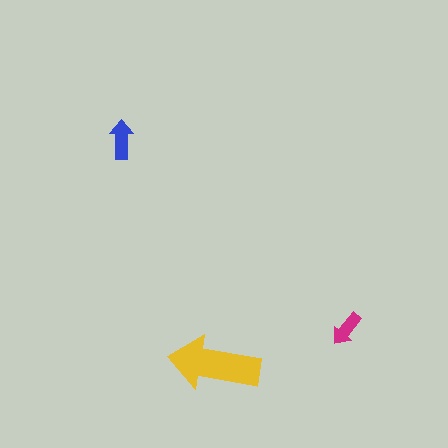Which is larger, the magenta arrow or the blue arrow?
The blue one.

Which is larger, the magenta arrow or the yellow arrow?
The yellow one.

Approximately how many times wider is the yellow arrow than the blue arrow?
About 2.5 times wider.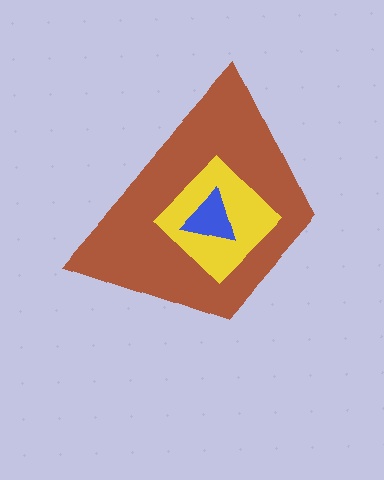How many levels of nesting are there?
3.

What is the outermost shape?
The brown trapezoid.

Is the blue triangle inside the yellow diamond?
Yes.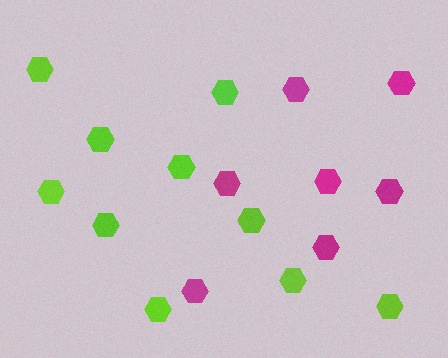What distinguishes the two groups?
There are 2 groups: one group of lime hexagons (10) and one group of magenta hexagons (7).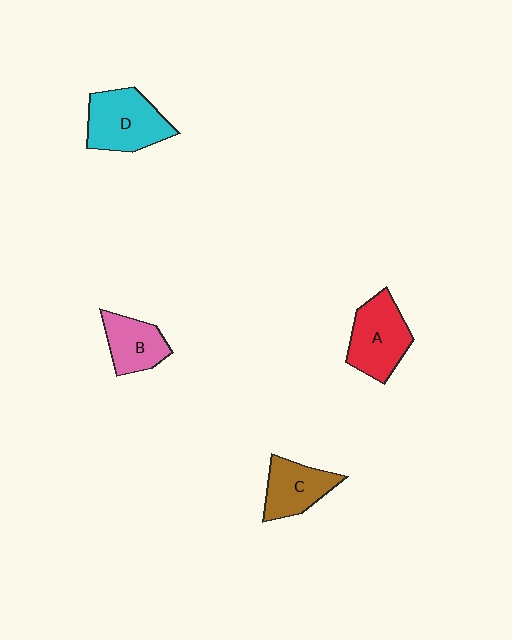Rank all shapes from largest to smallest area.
From largest to smallest: D (cyan), A (red), C (brown), B (pink).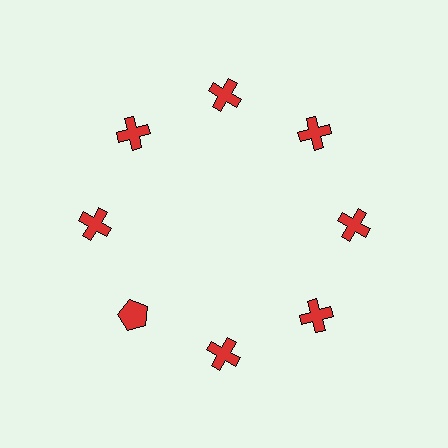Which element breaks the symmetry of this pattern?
The red pentagon at roughly the 8 o'clock position breaks the symmetry. All other shapes are red crosses.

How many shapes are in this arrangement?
There are 8 shapes arranged in a ring pattern.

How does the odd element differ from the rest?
It has a different shape: pentagon instead of cross.